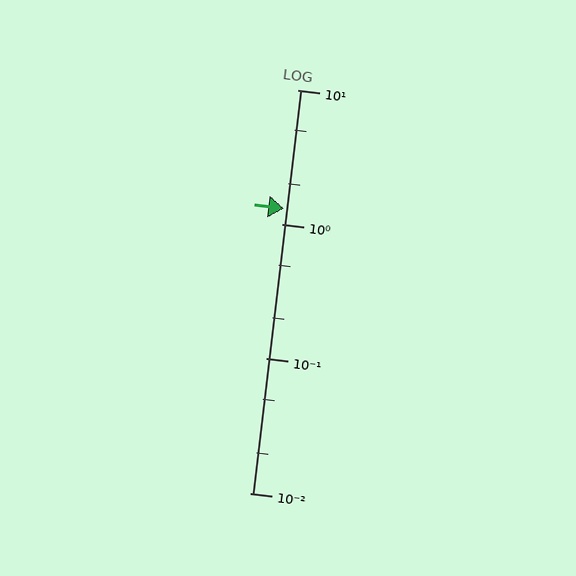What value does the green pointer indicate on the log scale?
The pointer indicates approximately 1.3.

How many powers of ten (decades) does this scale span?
The scale spans 3 decades, from 0.01 to 10.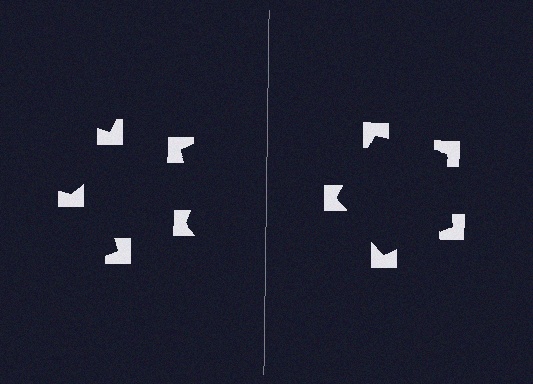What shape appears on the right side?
An illusory pentagon.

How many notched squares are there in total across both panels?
10 — 5 on each side.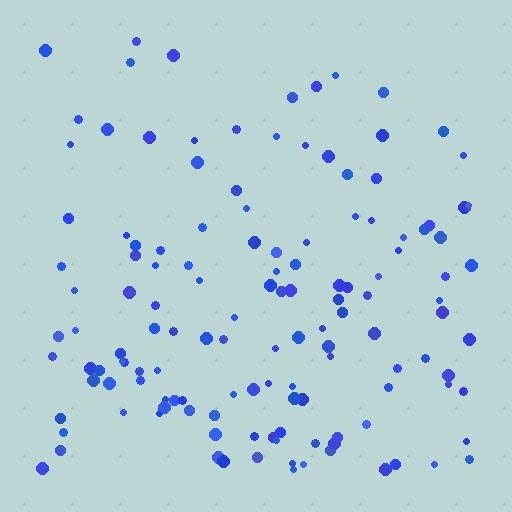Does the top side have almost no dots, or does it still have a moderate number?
Still a moderate number, just noticeably fewer than the bottom.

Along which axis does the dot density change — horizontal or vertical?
Vertical.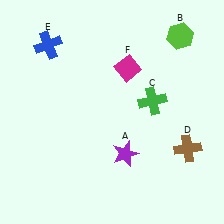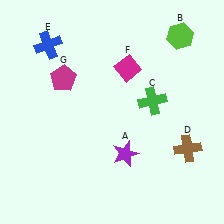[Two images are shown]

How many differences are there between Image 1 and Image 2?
There is 1 difference between the two images.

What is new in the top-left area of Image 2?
A magenta pentagon (G) was added in the top-left area of Image 2.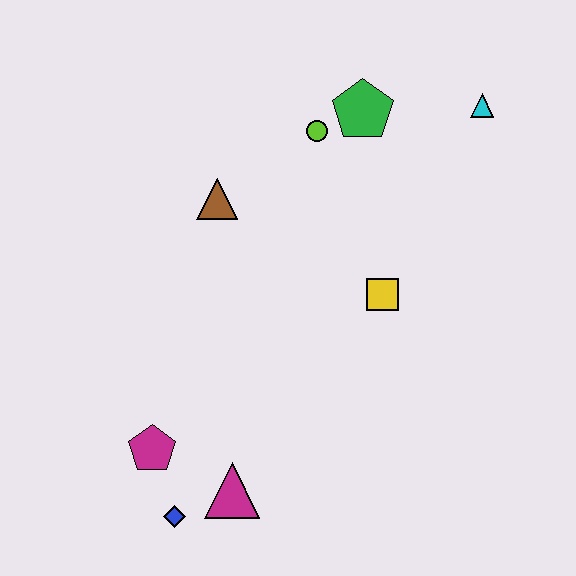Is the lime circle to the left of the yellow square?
Yes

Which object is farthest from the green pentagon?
The blue diamond is farthest from the green pentagon.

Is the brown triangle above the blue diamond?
Yes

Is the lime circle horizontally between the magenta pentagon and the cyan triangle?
Yes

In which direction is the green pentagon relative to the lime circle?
The green pentagon is to the right of the lime circle.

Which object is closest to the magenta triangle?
The blue diamond is closest to the magenta triangle.